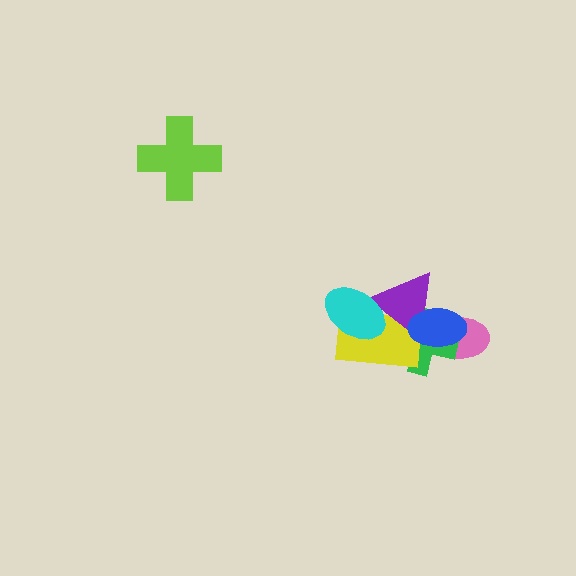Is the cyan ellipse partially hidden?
No, no other shape covers it.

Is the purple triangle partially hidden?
Yes, it is partially covered by another shape.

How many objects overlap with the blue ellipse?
4 objects overlap with the blue ellipse.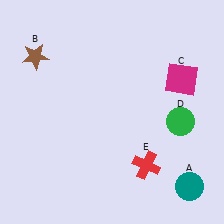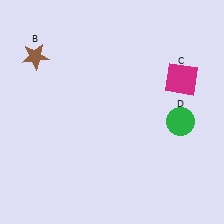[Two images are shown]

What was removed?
The teal circle (A), the red cross (E) were removed in Image 2.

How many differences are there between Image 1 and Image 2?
There are 2 differences between the two images.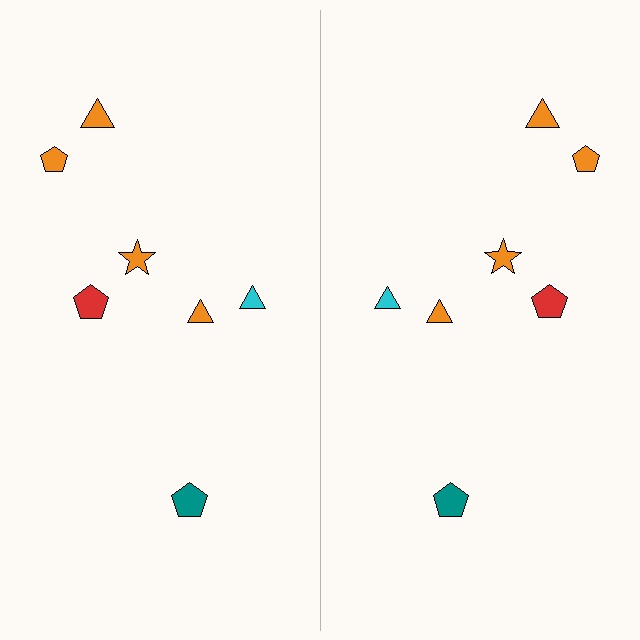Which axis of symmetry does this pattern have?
The pattern has a vertical axis of symmetry running through the center of the image.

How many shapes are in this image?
There are 14 shapes in this image.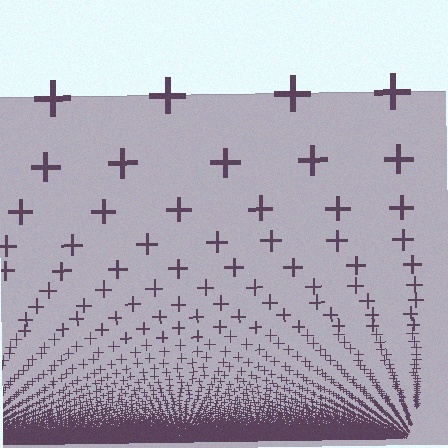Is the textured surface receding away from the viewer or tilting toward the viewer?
The surface appears to tilt toward the viewer. Texture elements get larger and sparser toward the top.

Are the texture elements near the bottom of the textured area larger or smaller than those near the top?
Smaller. The gradient is inverted — elements near the bottom are smaller and denser.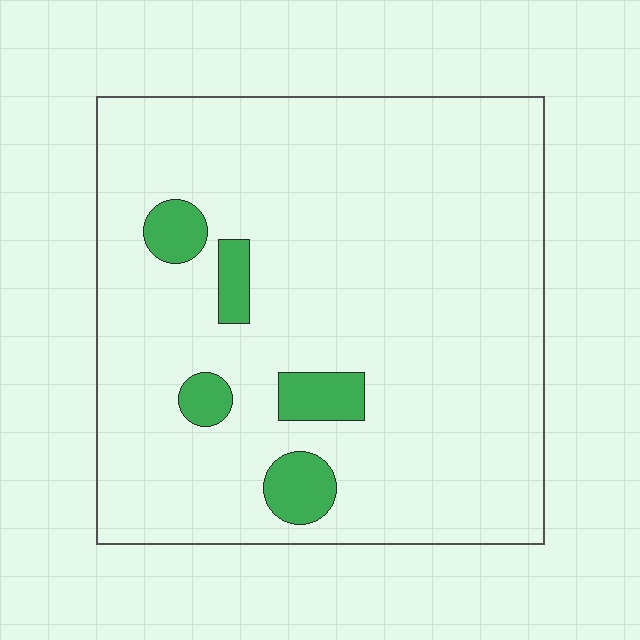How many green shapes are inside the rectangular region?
5.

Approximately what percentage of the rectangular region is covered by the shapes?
Approximately 10%.